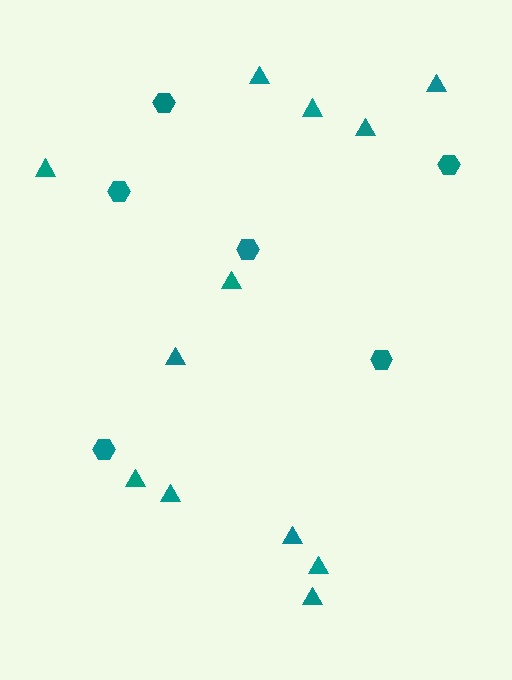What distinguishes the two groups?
There are 2 groups: one group of triangles (12) and one group of hexagons (6).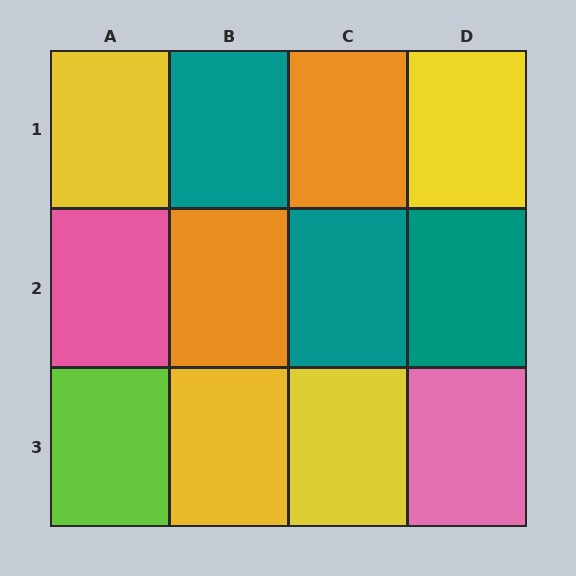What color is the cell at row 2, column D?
Teal.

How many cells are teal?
3 cells are teal.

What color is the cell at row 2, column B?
Orange.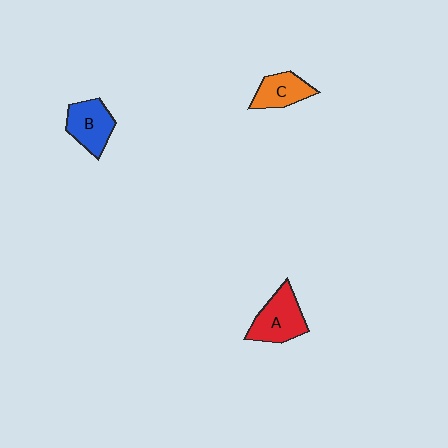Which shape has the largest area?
Shape A (red).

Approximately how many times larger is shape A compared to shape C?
Approximately 1.3 times.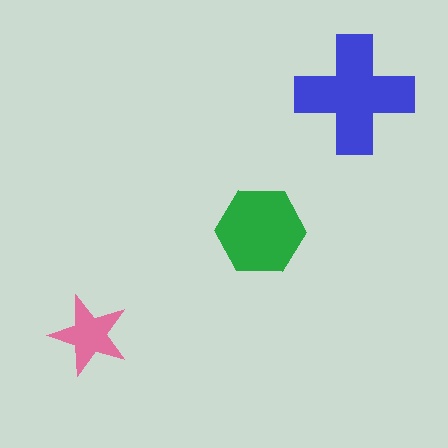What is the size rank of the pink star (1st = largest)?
3rd.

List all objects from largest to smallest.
The blue cross, the green hexagon, the pink star.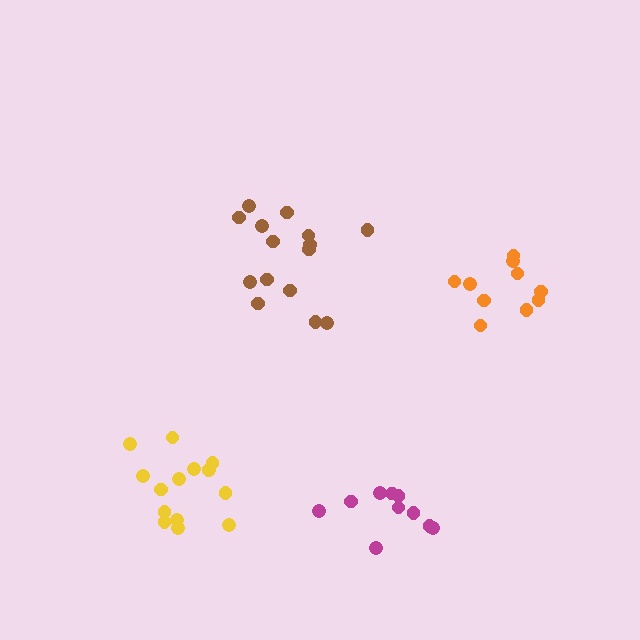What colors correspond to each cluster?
The clusters are colored: orange, magenta, brown, yellow.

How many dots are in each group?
Group 1: 10 dots, Group 2: 10 dots, Group 3: 15 dots, Group 4: 15 dots (50 total).